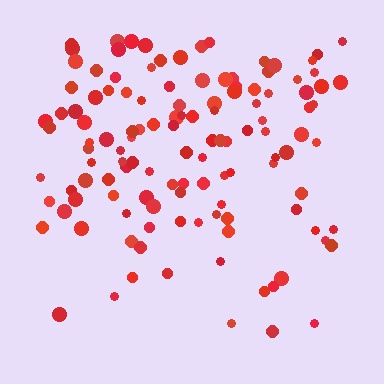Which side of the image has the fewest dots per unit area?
The bottom.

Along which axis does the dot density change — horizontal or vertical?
Vertical.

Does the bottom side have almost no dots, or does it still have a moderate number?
Still a moderate number, just noticeably fewer than the top.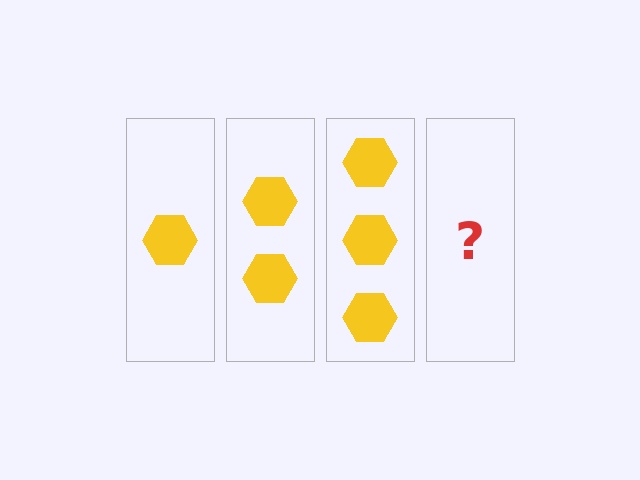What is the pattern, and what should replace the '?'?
The pattern is that each step adds one more hexagon. The '?' should be 4 hexagons.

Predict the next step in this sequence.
The next step is 4 hexagons.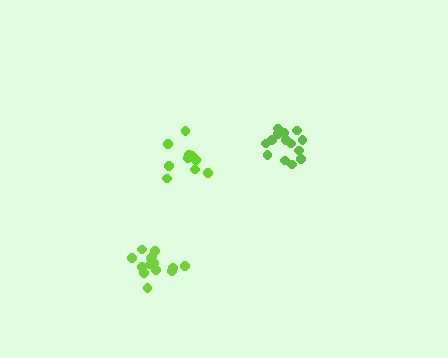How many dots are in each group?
Group 1: 14 dots, Group 2: 14 dots, Group 3: 10 dots (38 total).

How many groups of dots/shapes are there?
There are 3 groups.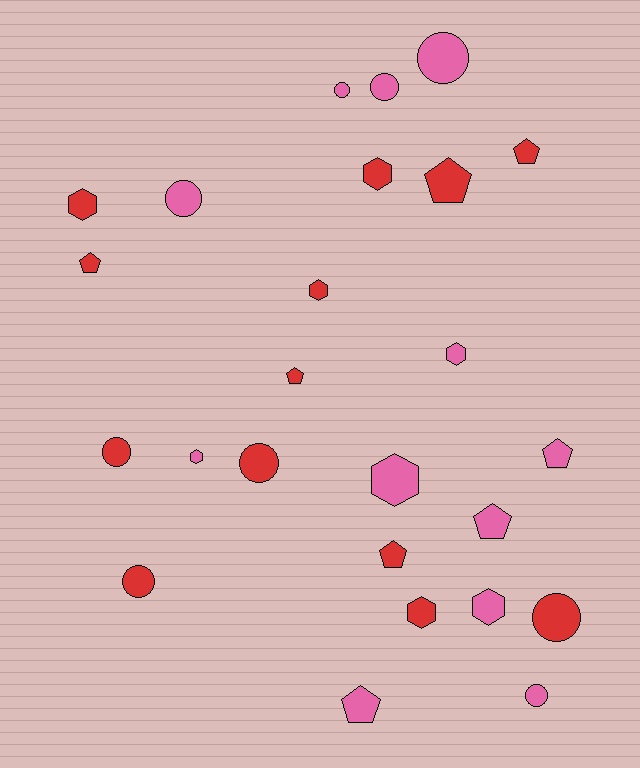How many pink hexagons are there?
There are 4 pink hexagons.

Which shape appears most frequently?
Circle, with 9 objects.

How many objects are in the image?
There are 25 objects.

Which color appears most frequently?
Red, with 13 objects.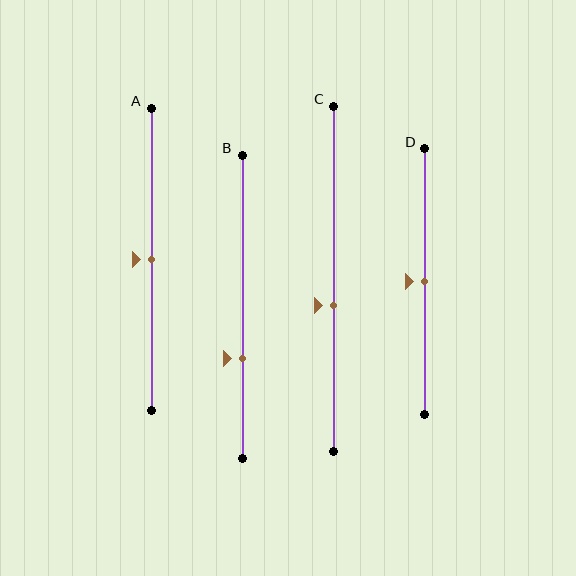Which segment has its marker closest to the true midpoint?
Segment A has its marker closest to the true midpoint.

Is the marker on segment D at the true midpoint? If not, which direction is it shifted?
Yes, the marker on segment D is at the true midpoint.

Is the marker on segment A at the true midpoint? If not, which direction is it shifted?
Yes, the marker on segment A is at the true midpoint.